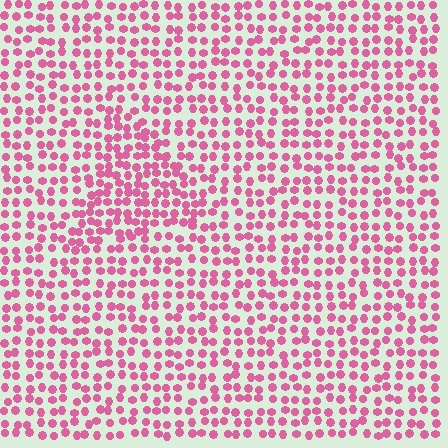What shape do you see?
I see a triangle.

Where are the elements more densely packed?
The elements are more densely packed inside the triangle boundary.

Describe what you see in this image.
The image contains small pink elements arranged at two different densities. A triangle-shaped region is visible where the elements are more densely packed than the surrounding area.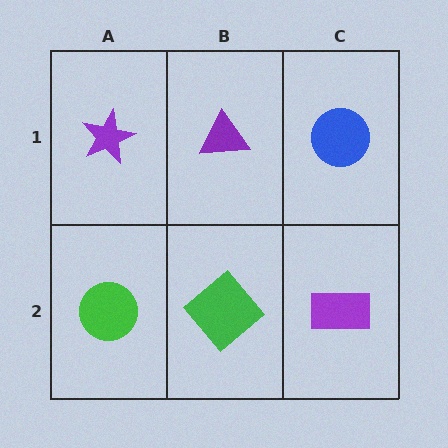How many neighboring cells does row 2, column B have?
3.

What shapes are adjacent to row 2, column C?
A blue circle (row 1, column C), a green diamond (row 2, column B).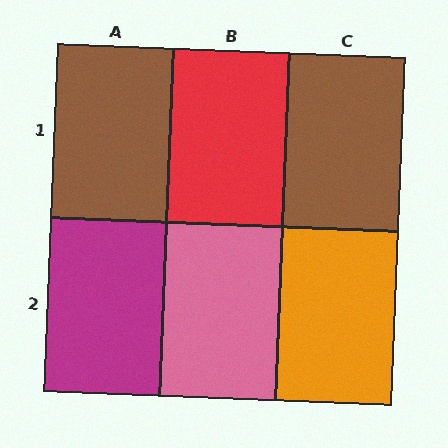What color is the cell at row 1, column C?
Brown.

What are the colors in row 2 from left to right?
Magenta, pink, orange.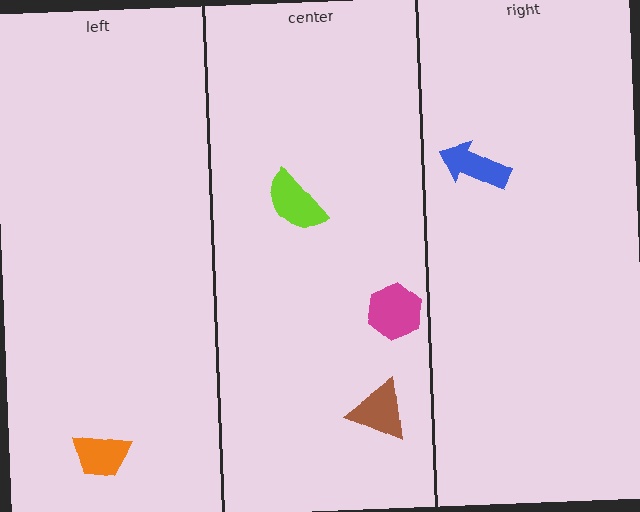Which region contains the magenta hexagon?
The center region.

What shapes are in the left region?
The orange trapezoid.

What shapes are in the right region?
The blue arrow.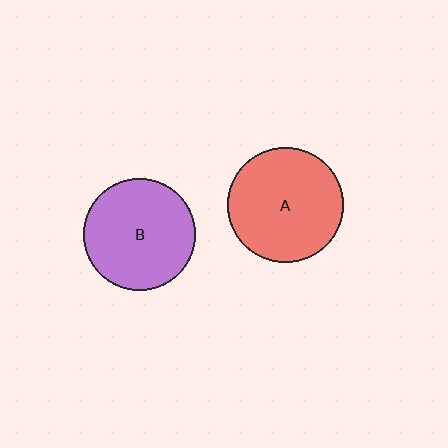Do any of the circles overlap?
No, none of the circles overlap.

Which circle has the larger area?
Circle A (red).